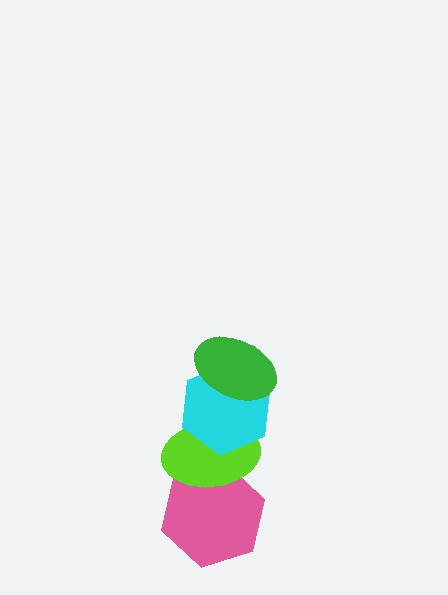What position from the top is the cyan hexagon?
The cyan hexagon is 2nd from the top.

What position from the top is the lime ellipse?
The lime ellipse is 3rd from the top.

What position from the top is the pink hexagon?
The pink hexagon is 4th from the top.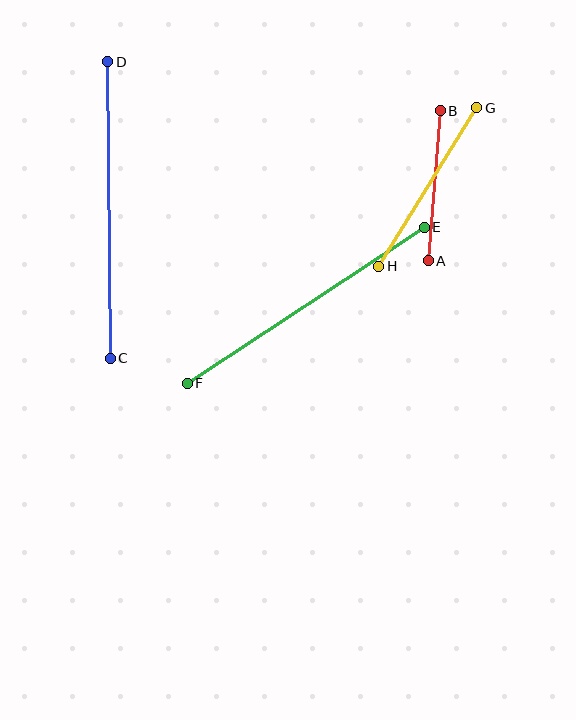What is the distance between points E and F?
The distance is approximately 284 pixels.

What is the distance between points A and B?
The distance is approximately 150 pixels.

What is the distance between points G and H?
The distance is approximately 186 pixels.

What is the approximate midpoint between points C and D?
The midpoint is at approximately (109, 210) pixels.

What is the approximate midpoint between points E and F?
The midpoint is at approximately (306, 305) pixels.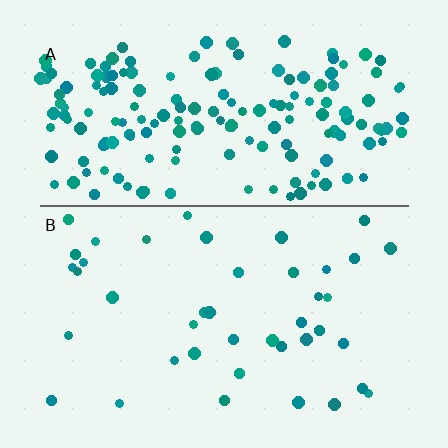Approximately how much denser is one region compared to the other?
Approximately 4.1× — region A over region B.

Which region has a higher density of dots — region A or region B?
A (the top).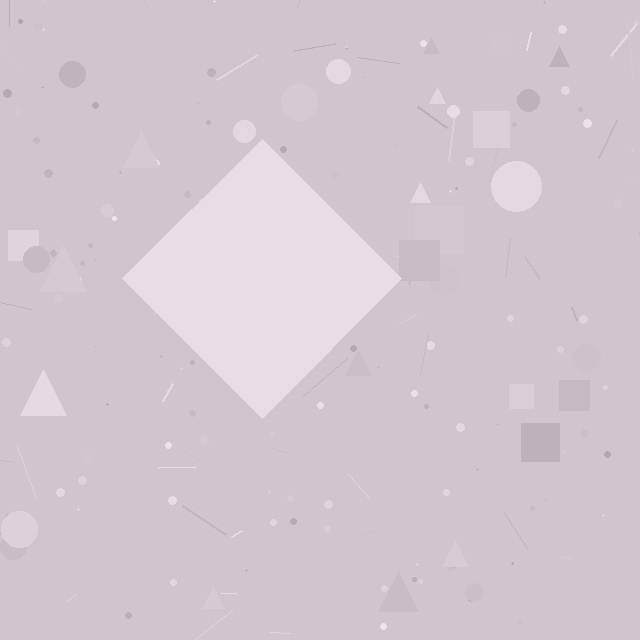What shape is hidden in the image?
A diamond is hidden in the image.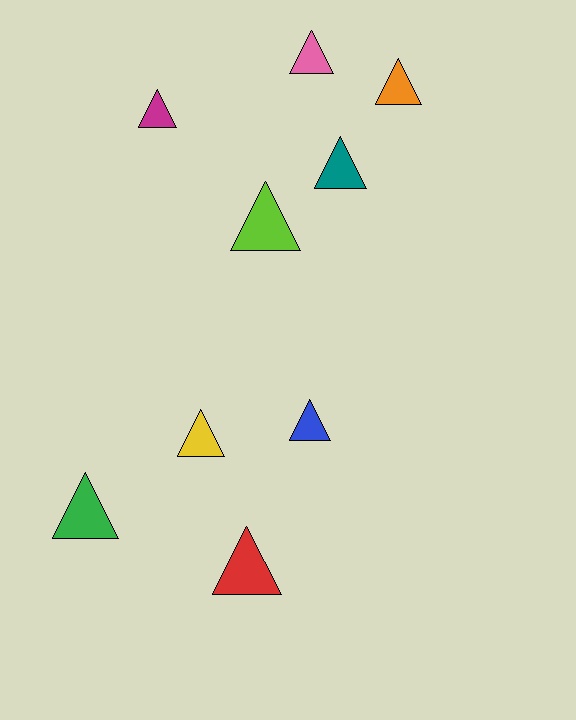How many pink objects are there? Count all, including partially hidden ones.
There is 1 pink object.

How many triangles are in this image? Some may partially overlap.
There are 9 triangles.